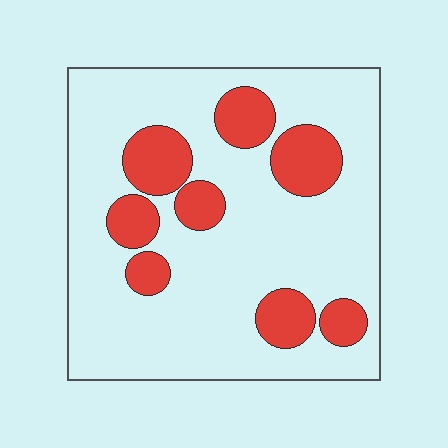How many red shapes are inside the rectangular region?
8.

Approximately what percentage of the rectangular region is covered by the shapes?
Approximately 20%.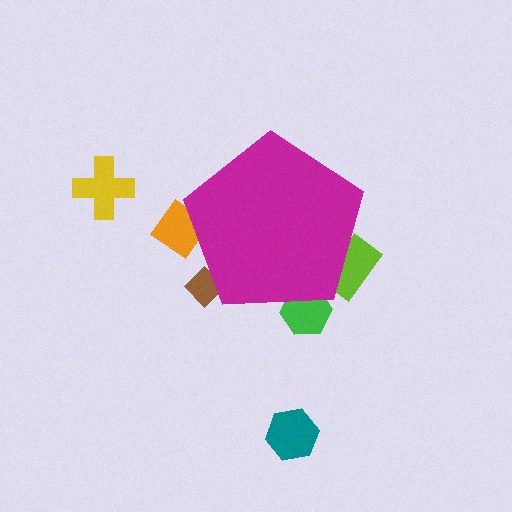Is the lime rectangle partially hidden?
Yes, the lime rectangle is partially hidden behind the magenta pentagon.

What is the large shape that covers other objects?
A magenta pentagon.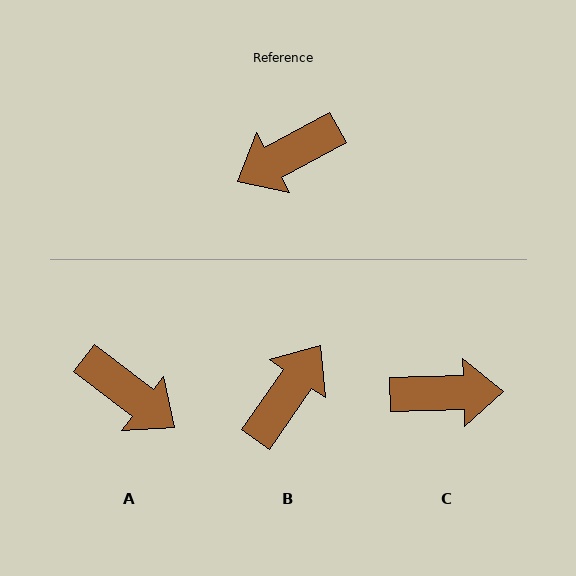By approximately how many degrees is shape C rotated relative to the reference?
Approximately 153 degrees counter-clockwise.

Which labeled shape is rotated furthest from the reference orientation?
C, about 153 degrees away.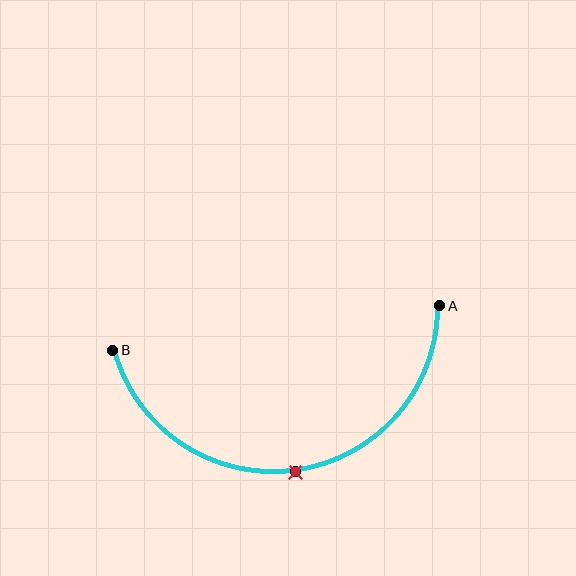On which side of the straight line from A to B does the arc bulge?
The arc bulges below the straight line connecting A and B.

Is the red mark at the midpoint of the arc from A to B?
Yes. The red mark lies on the arc at equal arc-length from both A and B — it is the arc midpoint.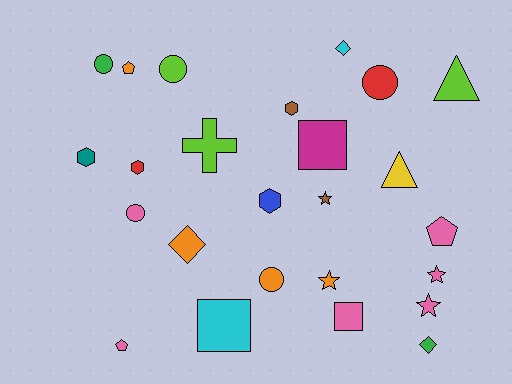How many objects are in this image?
There are 25 objects.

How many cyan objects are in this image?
There are 2 cyan objects.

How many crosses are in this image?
There is 1 cross.